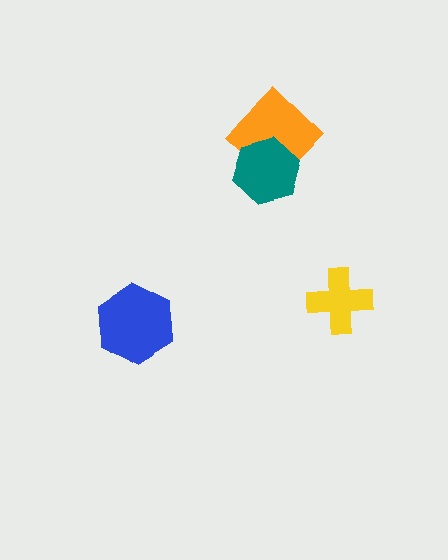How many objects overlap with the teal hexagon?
1 object overlaps with the teal hexagon.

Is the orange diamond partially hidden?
Yes, it is partially covered by another shape.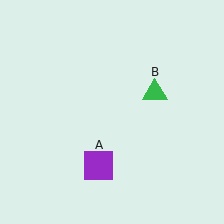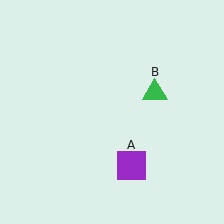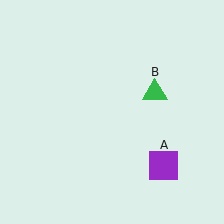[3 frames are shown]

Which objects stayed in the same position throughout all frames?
Green triangle (object B) remained stationary.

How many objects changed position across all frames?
1 object changed position: purple square (object A).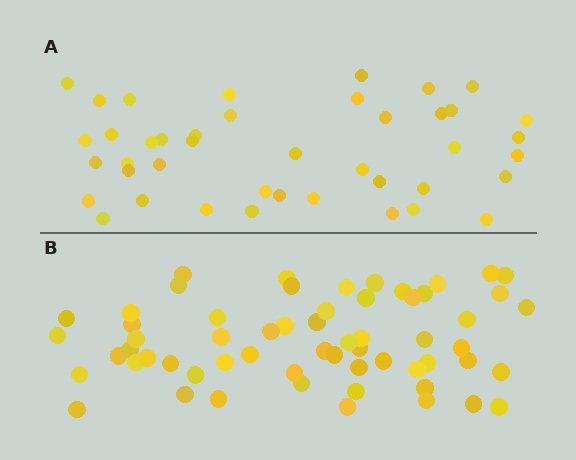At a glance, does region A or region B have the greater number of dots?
Region B (the bottom region) has more dots.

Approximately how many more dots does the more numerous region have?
Region B has approximately 20 more dots than region A.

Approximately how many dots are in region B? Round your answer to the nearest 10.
About 60 dots.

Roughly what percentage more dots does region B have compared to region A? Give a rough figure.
About 45% more.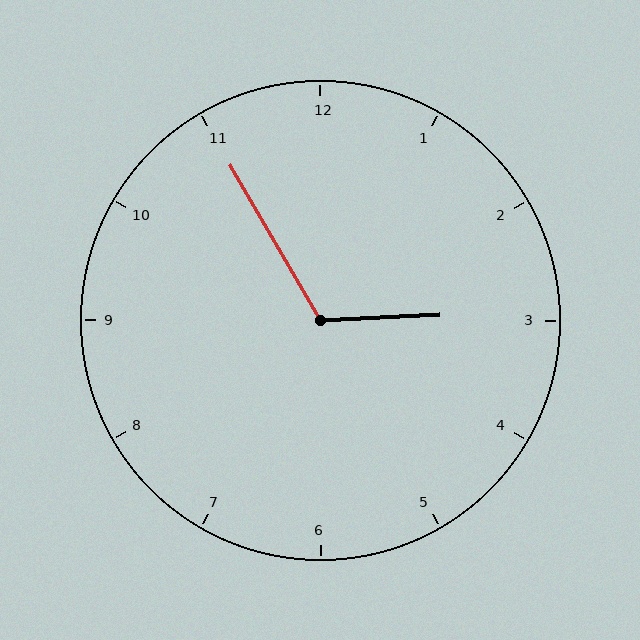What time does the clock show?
2:55.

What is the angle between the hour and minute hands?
Approximately 118 degrees.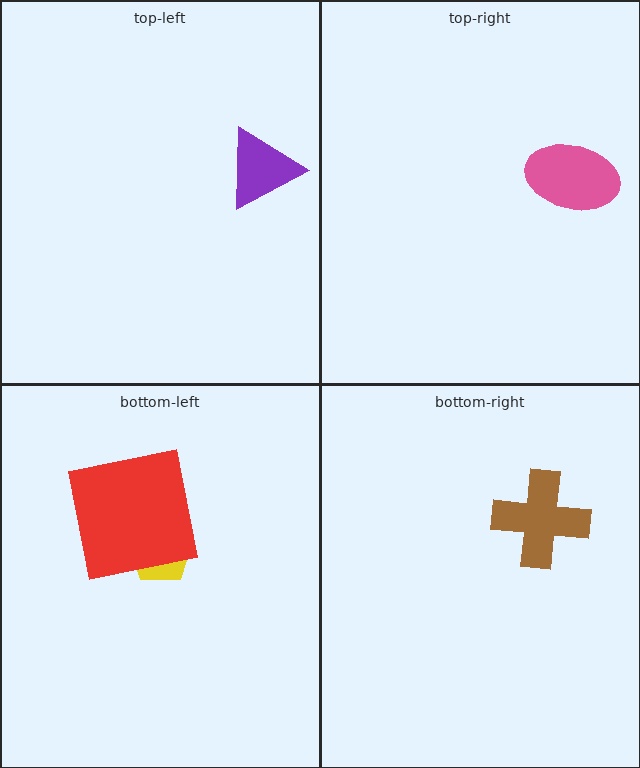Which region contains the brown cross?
The bottom-right region.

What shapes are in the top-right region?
The pink ellipse.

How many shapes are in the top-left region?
1.